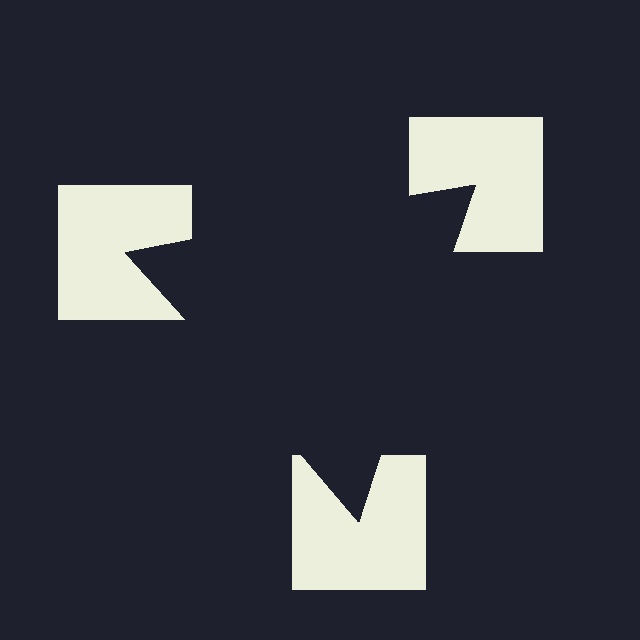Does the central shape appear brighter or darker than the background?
It typically appears slightly darker than the background, even though no actual brightness change is drawn.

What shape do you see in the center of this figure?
An illusory triangle — its edges are inferred from the aligned wedge cuts in the notched squares, not physically drawn.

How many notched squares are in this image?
There are 3 — one at each vertex of the illusory triangle.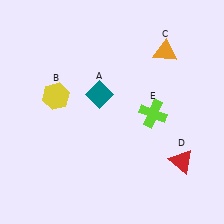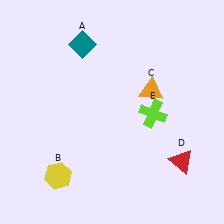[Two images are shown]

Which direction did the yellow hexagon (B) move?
The yellow hexagon (B) moved down.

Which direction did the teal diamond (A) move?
The teal diamond (A) moved up.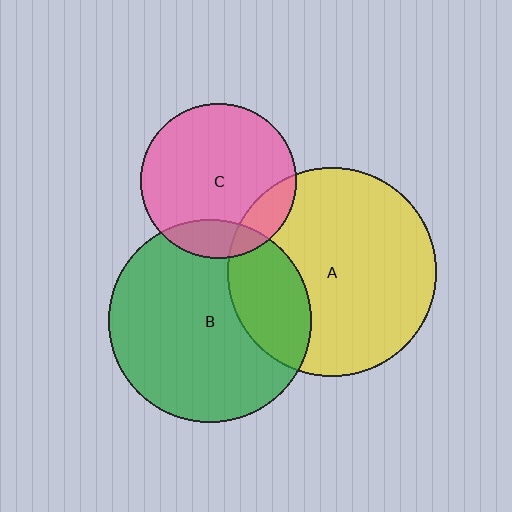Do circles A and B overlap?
Yes.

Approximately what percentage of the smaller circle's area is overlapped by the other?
Approximately 25%.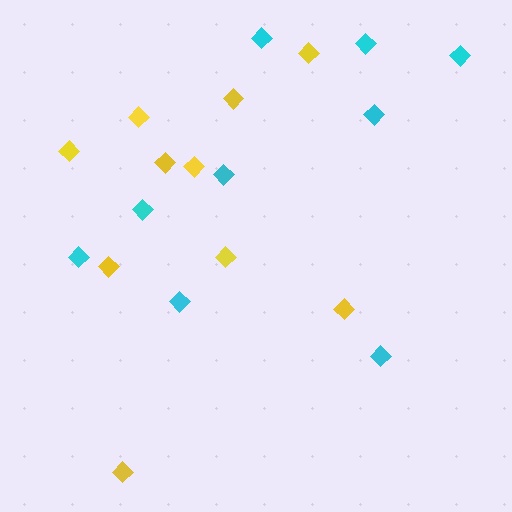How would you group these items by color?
There are 2 groups: one group of yellow diamonds (10) and one group of cyan diamonds (9).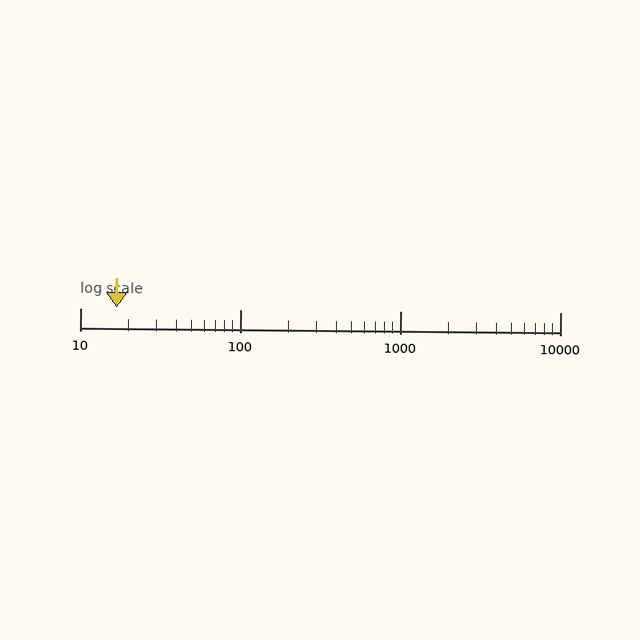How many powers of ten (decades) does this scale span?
The scale spans 3 decades, from 10 to 10000.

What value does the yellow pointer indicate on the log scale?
The pointer indicates approximately 17.